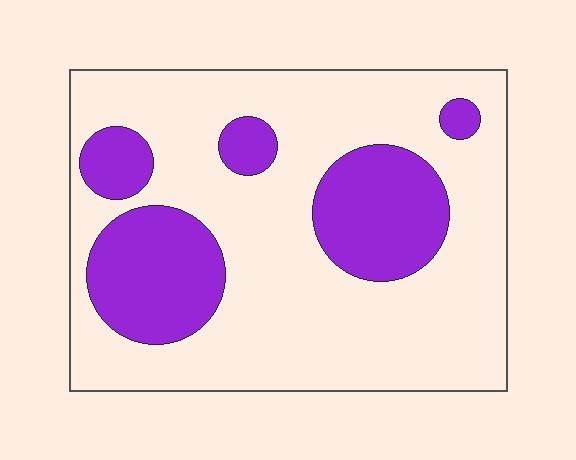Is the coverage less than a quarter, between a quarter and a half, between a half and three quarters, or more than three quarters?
Between a quarter and a half.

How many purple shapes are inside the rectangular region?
5.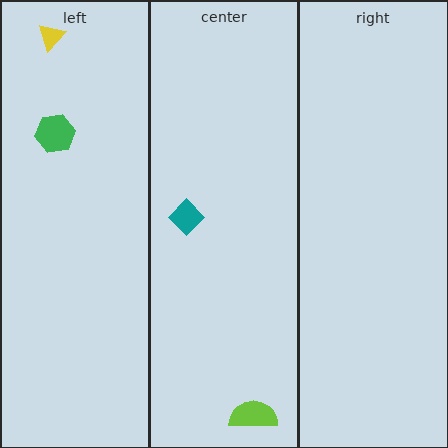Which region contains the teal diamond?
The center region.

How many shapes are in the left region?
2.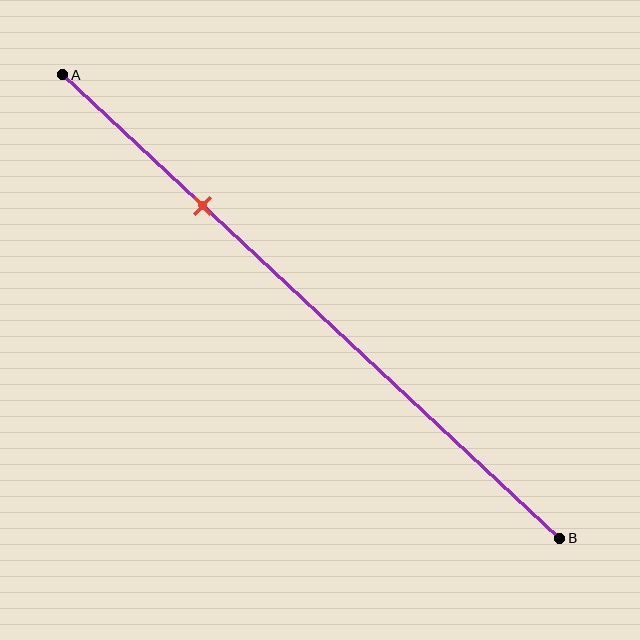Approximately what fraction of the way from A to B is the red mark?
The red mark is approximately 30% of the way from A to B.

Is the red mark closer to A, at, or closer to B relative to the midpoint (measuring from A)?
The red mark is closer to point A than the midpoint of segment AB.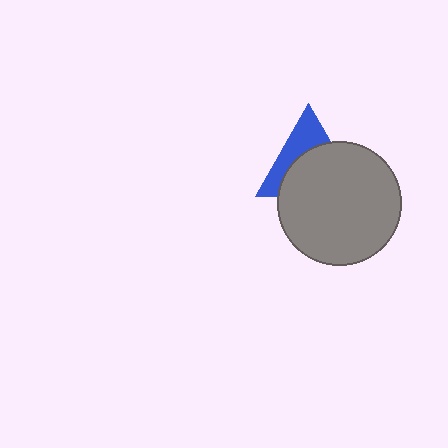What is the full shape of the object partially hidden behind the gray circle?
The partially hidden object is a blue triangle.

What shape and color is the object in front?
The object in front is a gray circle.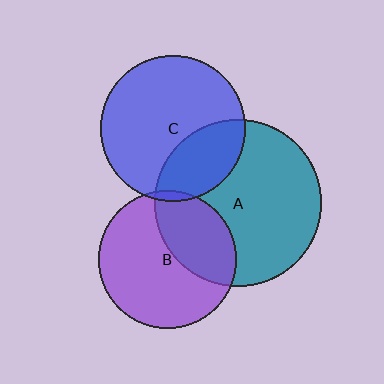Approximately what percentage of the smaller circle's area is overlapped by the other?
Approximately 35%.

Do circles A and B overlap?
Yes.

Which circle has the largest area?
Circle A (teal).